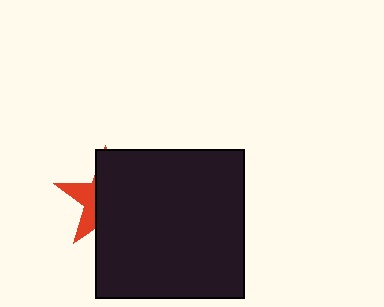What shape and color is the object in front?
The object in front is a black square.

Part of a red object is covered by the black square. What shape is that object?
It is a star.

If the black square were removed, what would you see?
You would see the complete red star.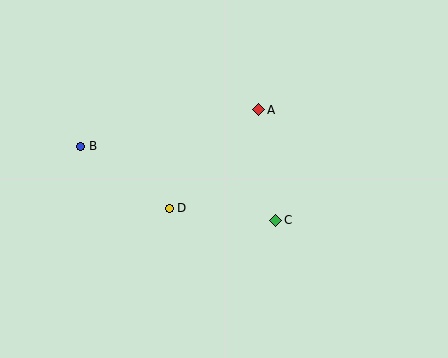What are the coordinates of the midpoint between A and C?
The midpoint between A and C is at (267, 165).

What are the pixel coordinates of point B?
Point B is at (81, 146).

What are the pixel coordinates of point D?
Point D is at (169, 208).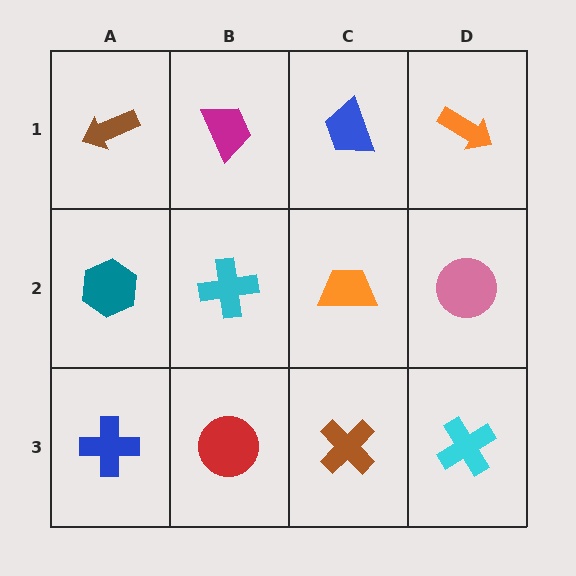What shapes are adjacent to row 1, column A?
A teal hexagon (row 2, column A), a magenta trapezoid (row 1, column B).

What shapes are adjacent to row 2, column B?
A magenta trapezoid (row 1, column B), a red circle (row 3, column B), a teal hexagon (row 2, column A), an orange trapezoid (row 2, column C).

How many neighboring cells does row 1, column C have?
3.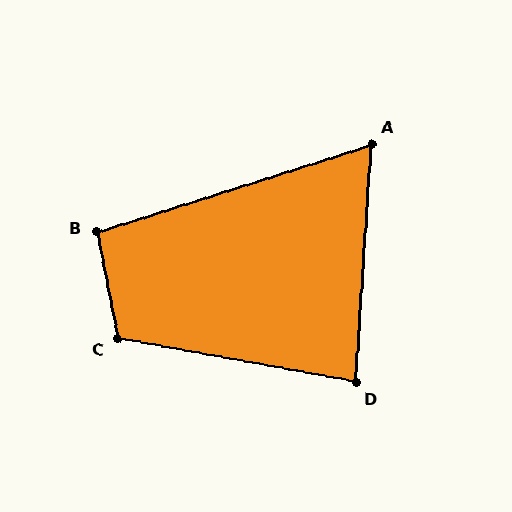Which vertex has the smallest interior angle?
A, at approximately 68 degrees.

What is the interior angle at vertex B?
Approximately 97 degrees (obtuse).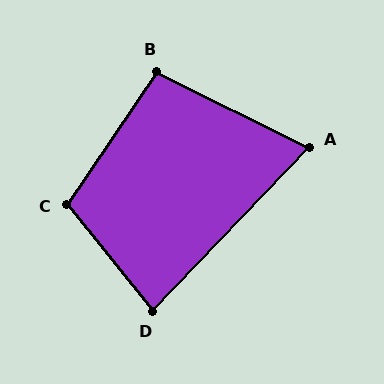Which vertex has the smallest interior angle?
A, at approximately 72 degrees.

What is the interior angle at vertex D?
Approximately 82 degrees (acute).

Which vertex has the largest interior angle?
C, at approximately 108 degrees.